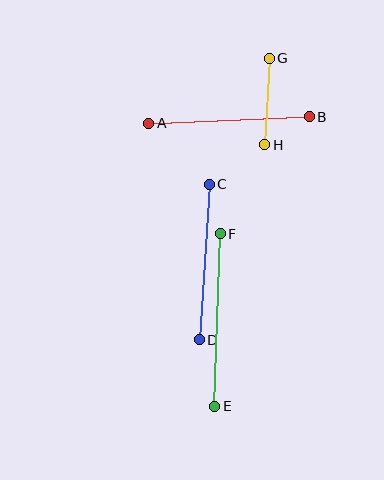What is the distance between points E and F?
The distance is approximately 173 pixels.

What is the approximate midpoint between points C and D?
The midpoint is at approximately (204, 262) pixels.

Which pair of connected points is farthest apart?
Points E and F are farthest apart.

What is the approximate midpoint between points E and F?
The midpoint is at approximately (218, 320) pixels.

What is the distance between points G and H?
The distance is approximately 87 pixels.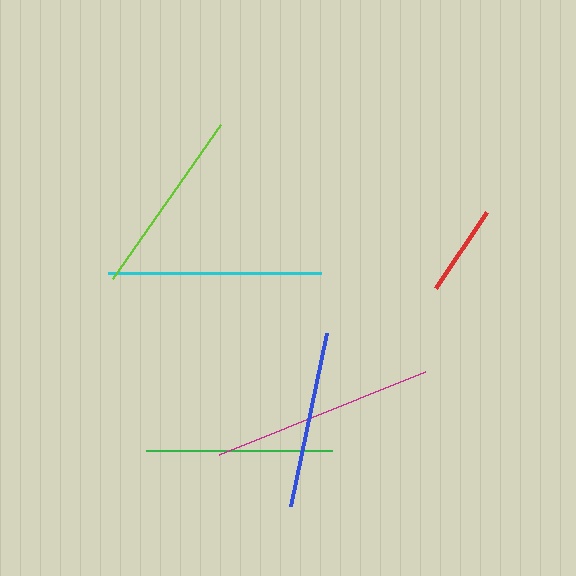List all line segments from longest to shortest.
From longest to shortest: magenta, cyan, lime, green, blue, red.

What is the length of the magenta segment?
The magenta segment is approximately 223 pixels long.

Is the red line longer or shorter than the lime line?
The lime line is longer than the red line.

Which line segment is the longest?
The magenta line is the longest at approximately 223 pixels.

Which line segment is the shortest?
The red line is the shortest at approximately 91 pixels.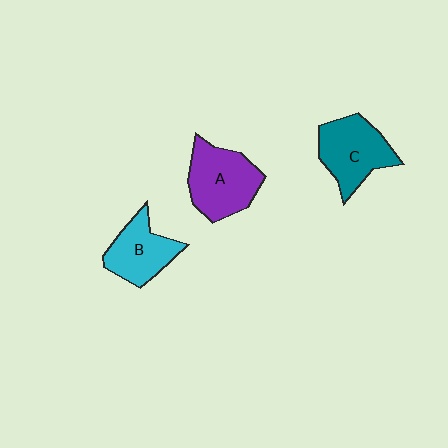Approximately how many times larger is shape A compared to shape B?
Approximately 1.3 times.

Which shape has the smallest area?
Shape B (cyan).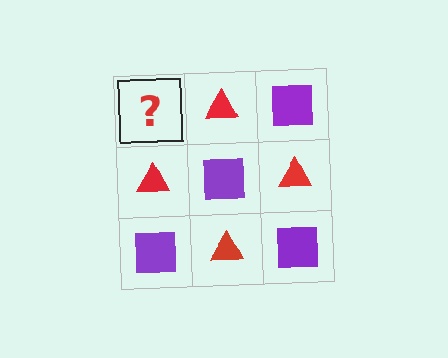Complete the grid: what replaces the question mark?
The question mark should be replaced with a purple square.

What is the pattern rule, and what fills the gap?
The rule is that it alternates purple square and red triangle in a checkerboard pattern. The gap should be filled with a purple square.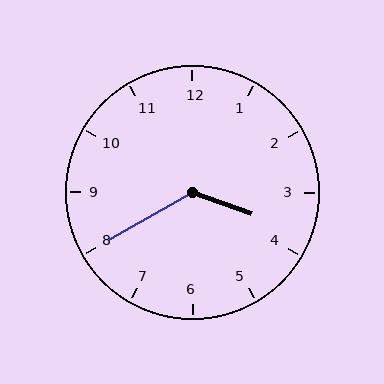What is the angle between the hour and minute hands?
Approximately 130 degrees.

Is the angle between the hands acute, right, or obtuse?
It is obtuse.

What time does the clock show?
3:40.